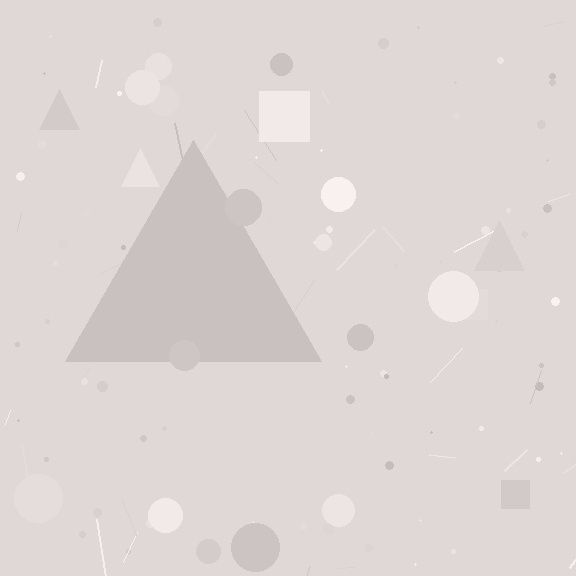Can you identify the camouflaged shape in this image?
The camouflaged shape is a triangle.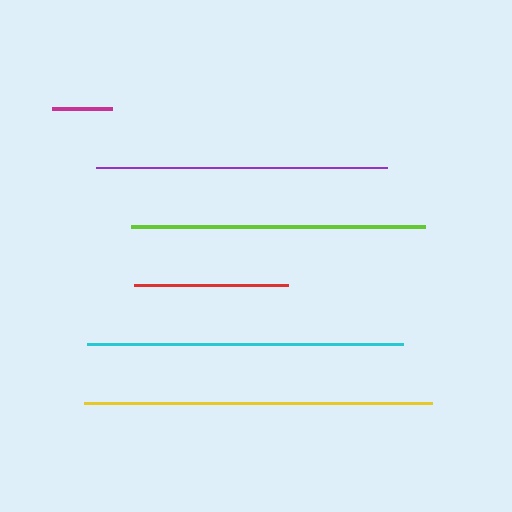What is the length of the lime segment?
The lime segment is approximately 294 pixels long.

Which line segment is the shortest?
The magenta line is the shortest at approximately 61 pixels.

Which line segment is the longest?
The yellow line is the longest at approximately 348 pixels.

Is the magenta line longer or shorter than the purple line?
The purple line is longer than the magenta line.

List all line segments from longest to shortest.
From longest to shortest: yellow, cyan, lime, purple, red, magenta.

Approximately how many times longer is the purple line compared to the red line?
The purple line is approximately 1.9 times the length of the red line.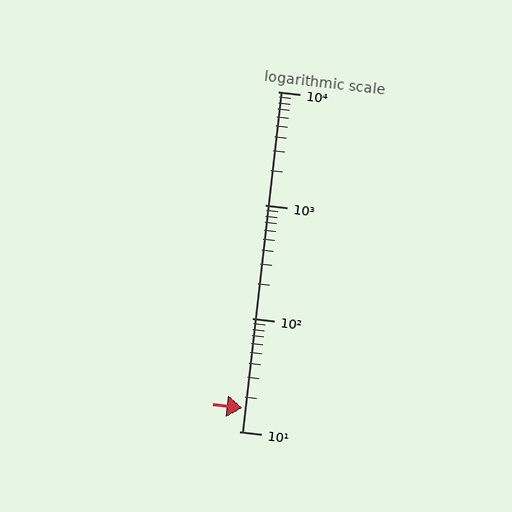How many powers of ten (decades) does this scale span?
The scale spans 3 decades, from 10 to 10000.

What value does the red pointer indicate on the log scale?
The pointer indicates approximately 16.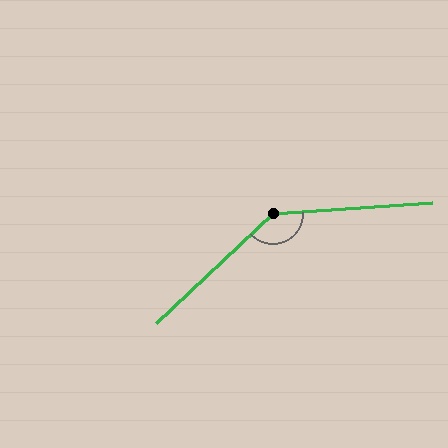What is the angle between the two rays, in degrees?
Approximately 141 degrees.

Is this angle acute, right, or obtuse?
It is obtuse.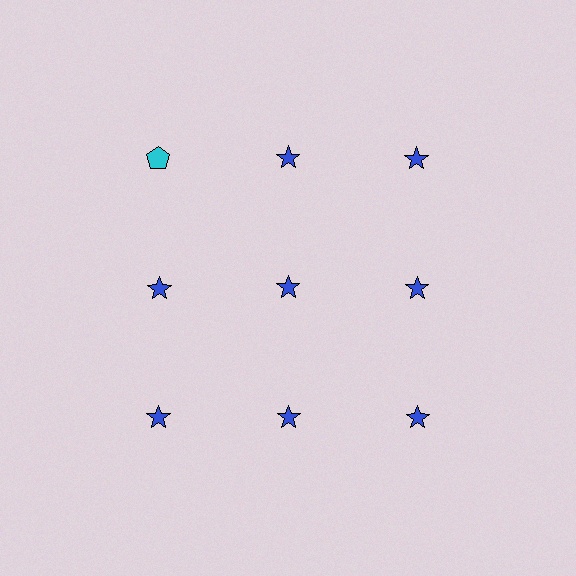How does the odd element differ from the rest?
It differs in both color (cyan instead of blue) and shape (pentagon instead of star).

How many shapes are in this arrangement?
There are 9 shapes arranged in a grid pattern.